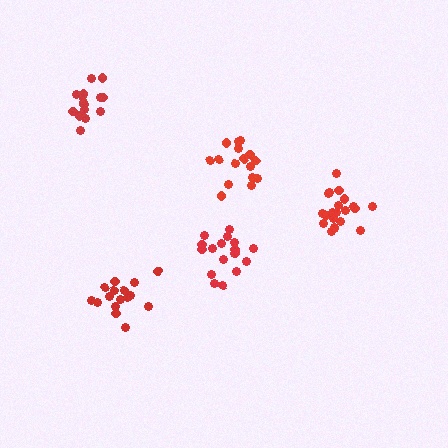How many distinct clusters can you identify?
There are 5 distinct clusters.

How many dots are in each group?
Group 1: 21 dots, Group 2: 17 dots, Group 3: 16 dots, Group 4: 15 dots, Group 5: 18 dots (87 total).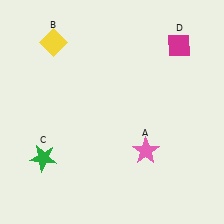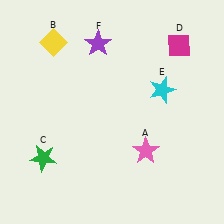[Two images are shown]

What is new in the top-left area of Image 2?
A purple star (F) was added in the top-left area of Image 2.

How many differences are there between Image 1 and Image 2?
There are 2 differences between the two images.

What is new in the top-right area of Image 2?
A cyan star (E) was added in the top-right area of Image 2.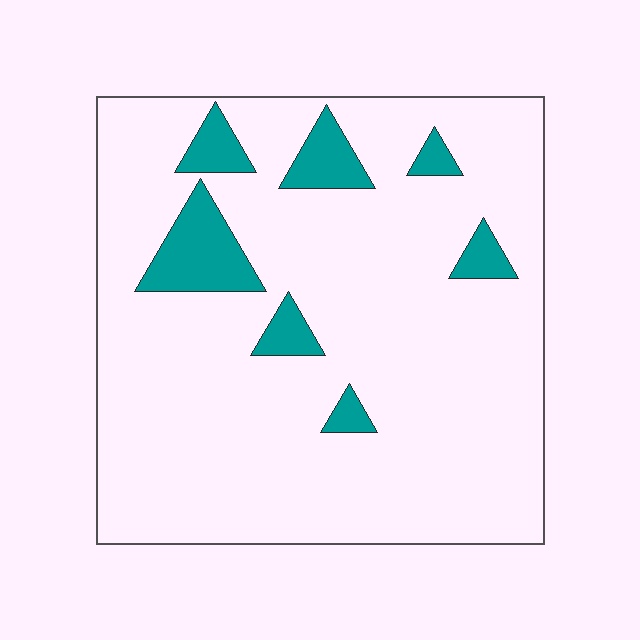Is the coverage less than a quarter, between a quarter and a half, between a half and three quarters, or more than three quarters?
Less than a quarter.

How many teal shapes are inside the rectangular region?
7.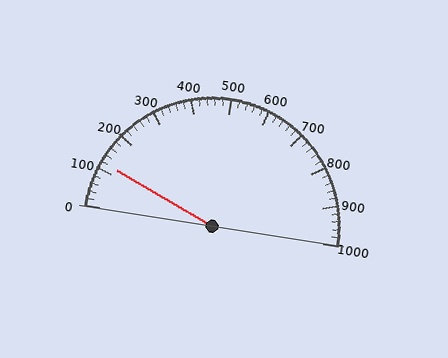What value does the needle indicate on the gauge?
The needle indicates approximately 120.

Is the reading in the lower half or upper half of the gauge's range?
The reading is in the lower half of the range (0 to 1000).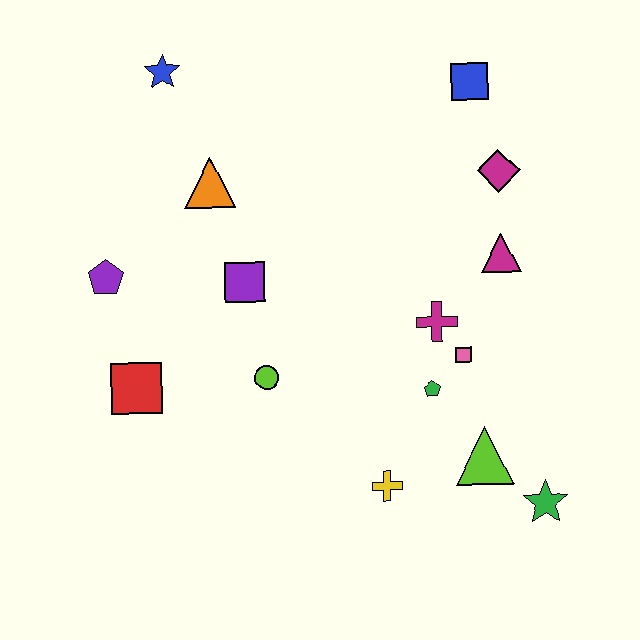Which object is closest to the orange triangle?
The purple square is closest to the orange triangle.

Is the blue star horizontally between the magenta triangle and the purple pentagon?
Yes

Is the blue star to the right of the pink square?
No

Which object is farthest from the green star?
The blue star is farthest from the green star.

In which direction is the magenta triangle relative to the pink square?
The magenta triangle is above the pink square.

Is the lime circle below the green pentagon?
No